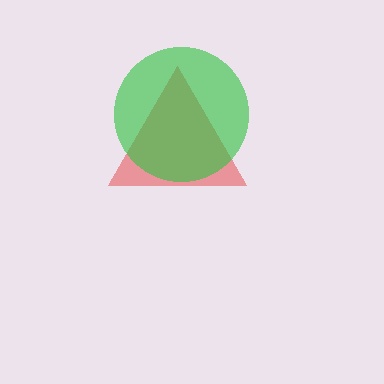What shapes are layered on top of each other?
The layered shapes are: a red triangle, a green circle.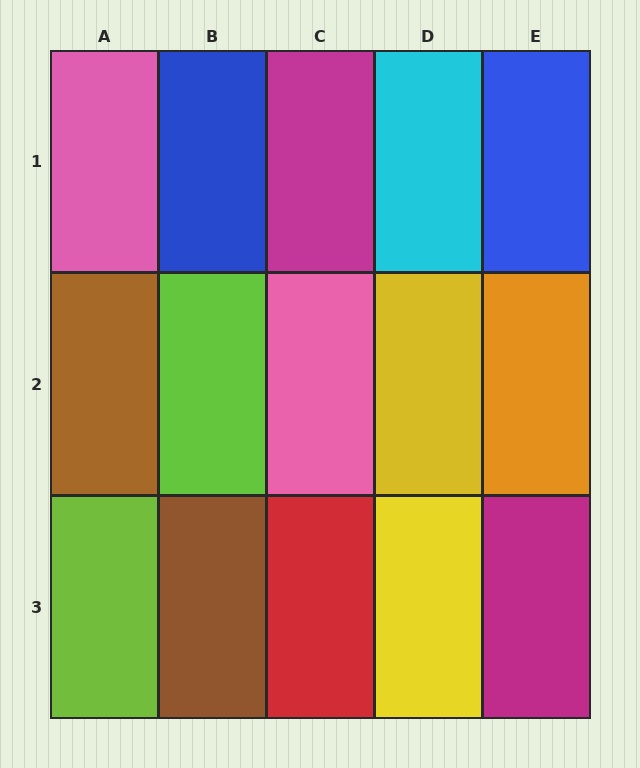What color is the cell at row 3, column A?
Lime.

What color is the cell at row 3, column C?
Red.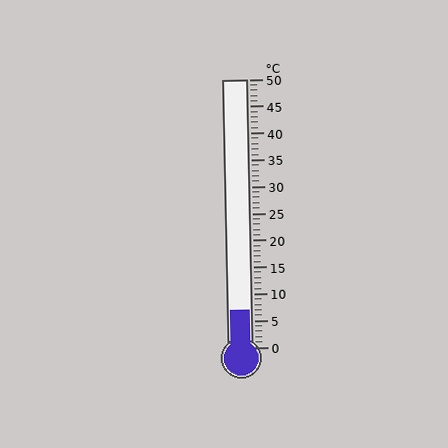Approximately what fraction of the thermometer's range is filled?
The thermometer is filled to approximately 15% of its range.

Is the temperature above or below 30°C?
The temperature is below 30°C.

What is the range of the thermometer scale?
The thermometer scale ranges from 0°C to 50°C.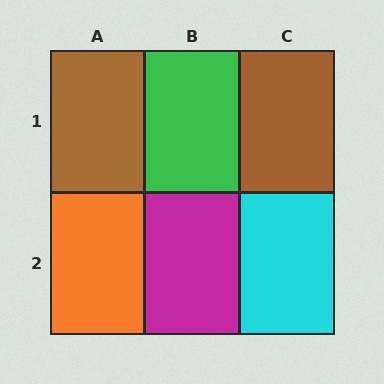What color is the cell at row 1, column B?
Green.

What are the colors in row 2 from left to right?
Orange, magenta, cyan.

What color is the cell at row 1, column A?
Brown.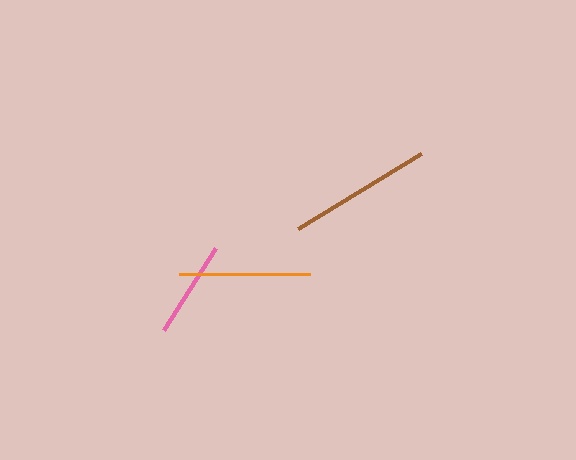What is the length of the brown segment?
The brown segment is approximately 144 pixels long.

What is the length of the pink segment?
The pink segment is approximately 96 pixels long.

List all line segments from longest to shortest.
From longest to shortest: brown, orange, pink.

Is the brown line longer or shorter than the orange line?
The brown line is longer than the orange line.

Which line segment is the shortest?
The pink line is the shortest at approximately 96 pixels.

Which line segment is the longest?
The brown line is the longest at approximately 144 pixels.